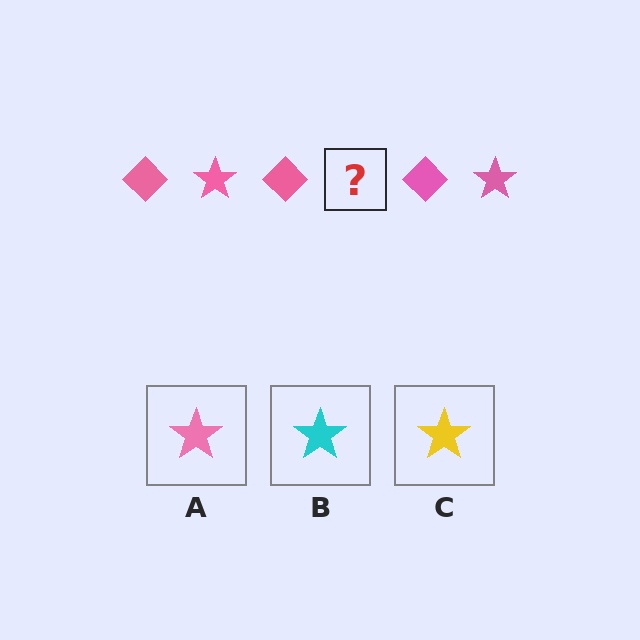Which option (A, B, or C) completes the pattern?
A.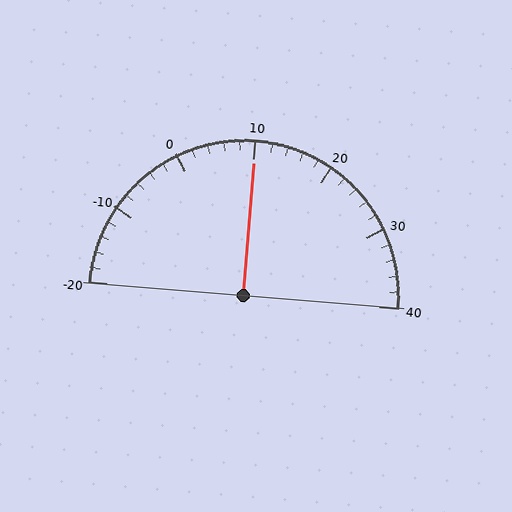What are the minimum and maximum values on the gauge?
The gauge ranges from -20 to 40.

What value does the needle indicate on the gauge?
The needle indicates approximately 10.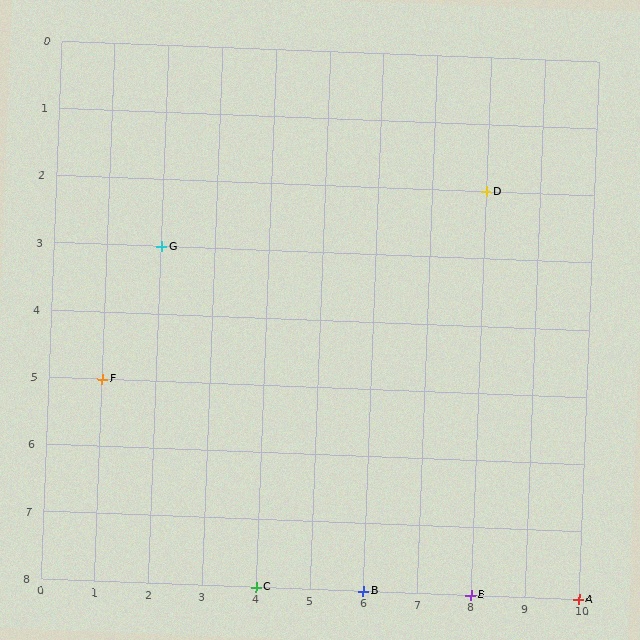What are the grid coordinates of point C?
Point C is at grid coordinates (4, 8).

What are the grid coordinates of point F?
Point F is at grid coordinates (1, 5).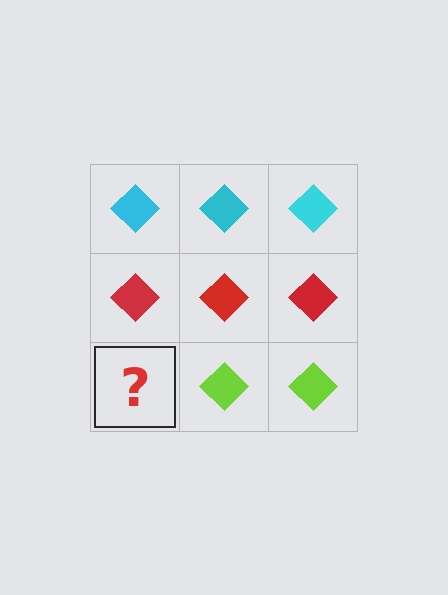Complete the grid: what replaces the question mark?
The question mark should be replaced with a lime diamond.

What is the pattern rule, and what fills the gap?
The rule is that each row has a consistent color. The gap should be filled with a lime diamond.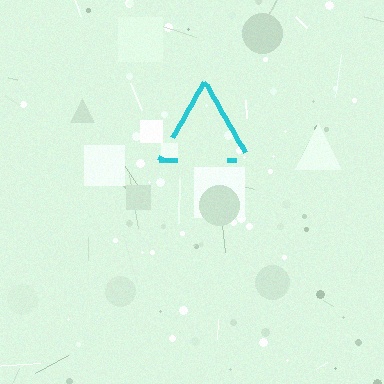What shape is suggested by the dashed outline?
The dashed outline suggests a triangle.